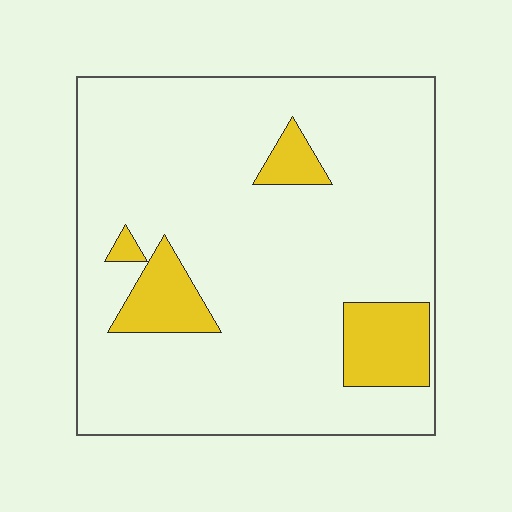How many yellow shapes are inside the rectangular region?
4.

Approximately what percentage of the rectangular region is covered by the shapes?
Approximately 15%.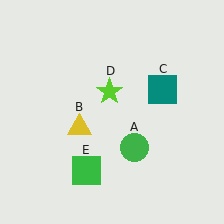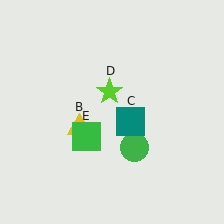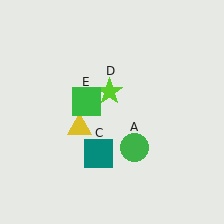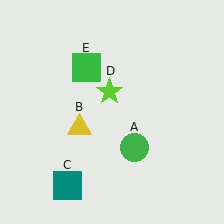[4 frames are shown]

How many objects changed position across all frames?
2 objects changed position: teal square (object C), green square (object E).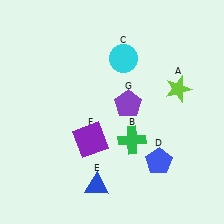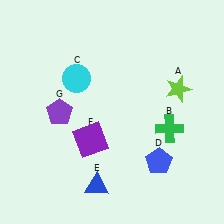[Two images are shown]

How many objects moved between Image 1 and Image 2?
3 objects moved between the two images.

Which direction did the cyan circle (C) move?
The cyan circle (C) moved left.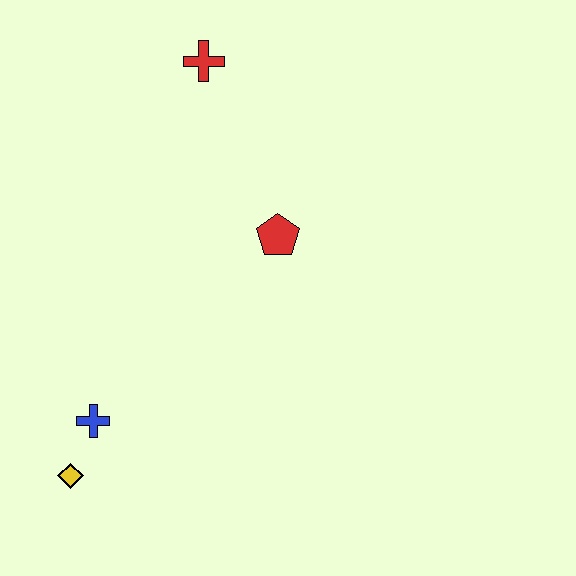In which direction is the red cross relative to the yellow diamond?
The red cross is above the yellow diamond.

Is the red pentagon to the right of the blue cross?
Yes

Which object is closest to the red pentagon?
The red cross is closest to the red pentagon.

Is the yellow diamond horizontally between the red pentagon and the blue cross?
No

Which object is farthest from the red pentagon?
The yellow diamond is farthest from the red pentagon.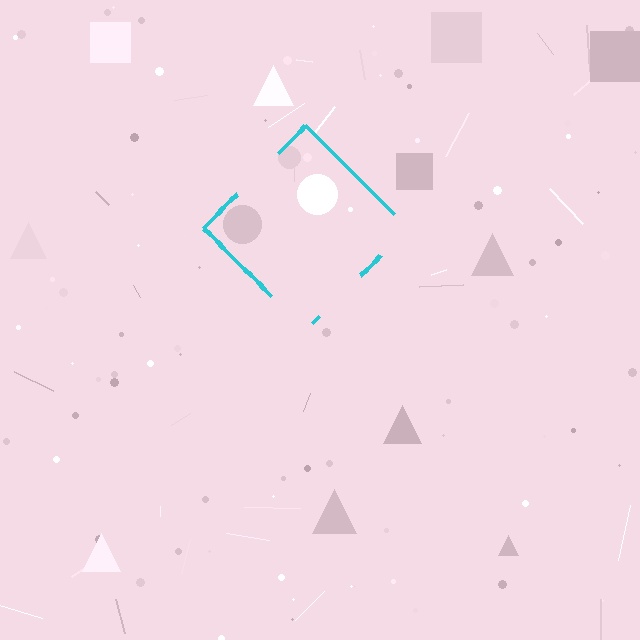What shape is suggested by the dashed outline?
The dashed outline suggests a diamond.